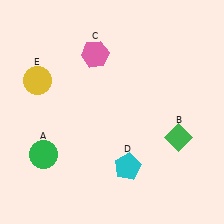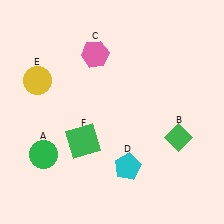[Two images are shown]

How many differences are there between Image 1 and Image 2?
There is 1 difference between the two images.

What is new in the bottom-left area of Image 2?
A green square (F) was added in the bottom-left area of Image 2.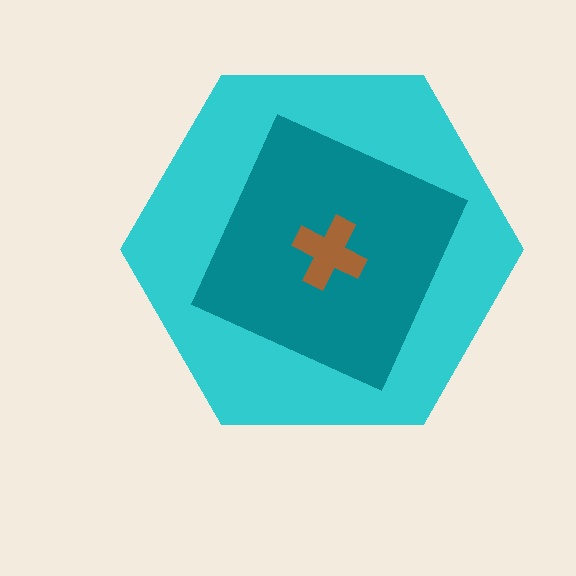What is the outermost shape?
The cyan hexagon.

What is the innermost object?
The brown cross.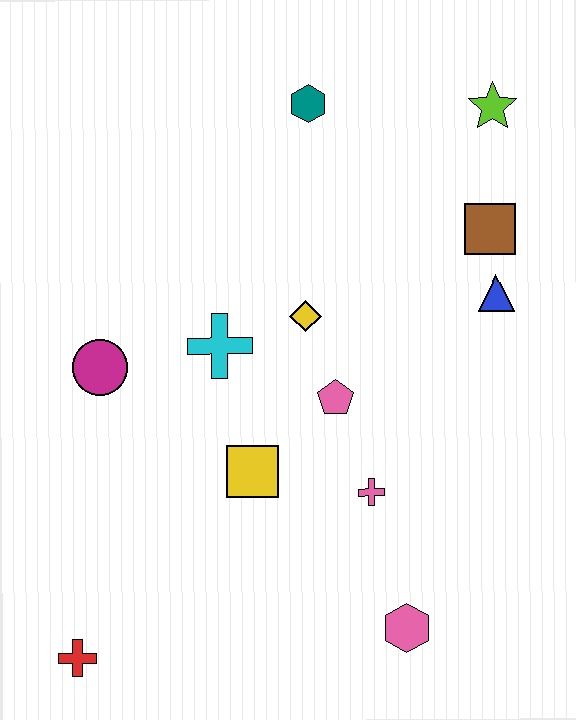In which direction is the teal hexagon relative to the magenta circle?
The teal hexagon is above the magenta circle.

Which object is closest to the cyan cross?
The yellow diamond is closest to the cyan cross.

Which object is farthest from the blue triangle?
The red cross is farthest from the blue triangle.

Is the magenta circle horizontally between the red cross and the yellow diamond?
Yes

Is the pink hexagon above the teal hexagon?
No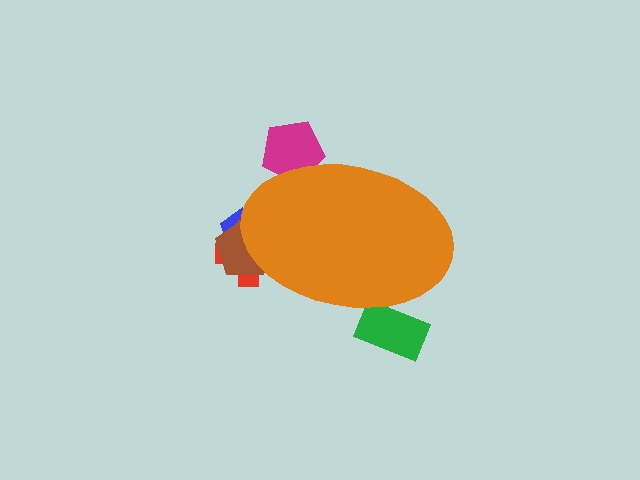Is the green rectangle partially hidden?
Yes, the green rectangle is partially hidden behind the orange ellipse.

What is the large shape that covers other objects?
An orange ellipse.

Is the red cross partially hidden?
Yes, the red cross is partially hidden behind the orange ellipse.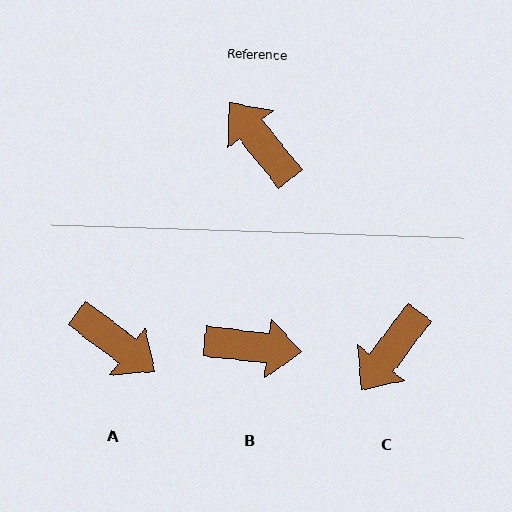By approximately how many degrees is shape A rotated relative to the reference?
Approximately 166 degrees clockwise.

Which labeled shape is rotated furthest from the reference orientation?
A, about 166 degrees away.